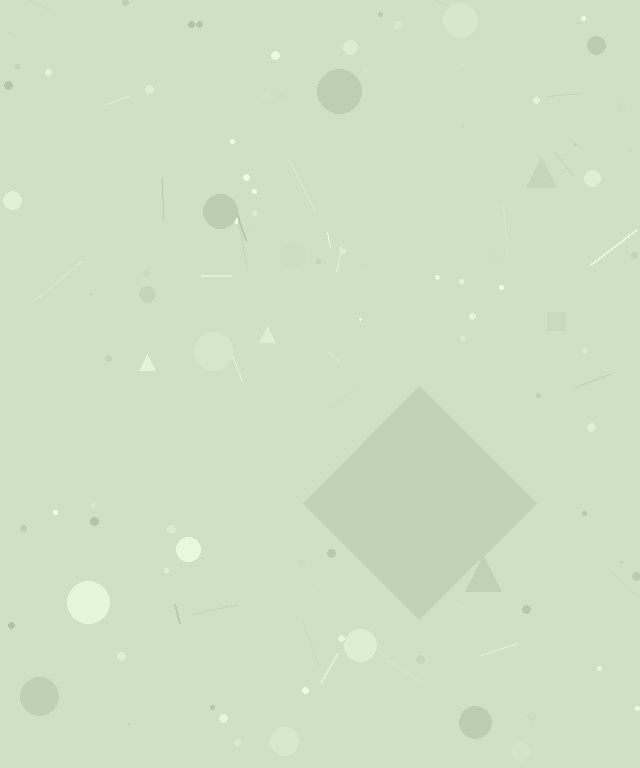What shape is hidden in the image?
A diamond is hidden in the image.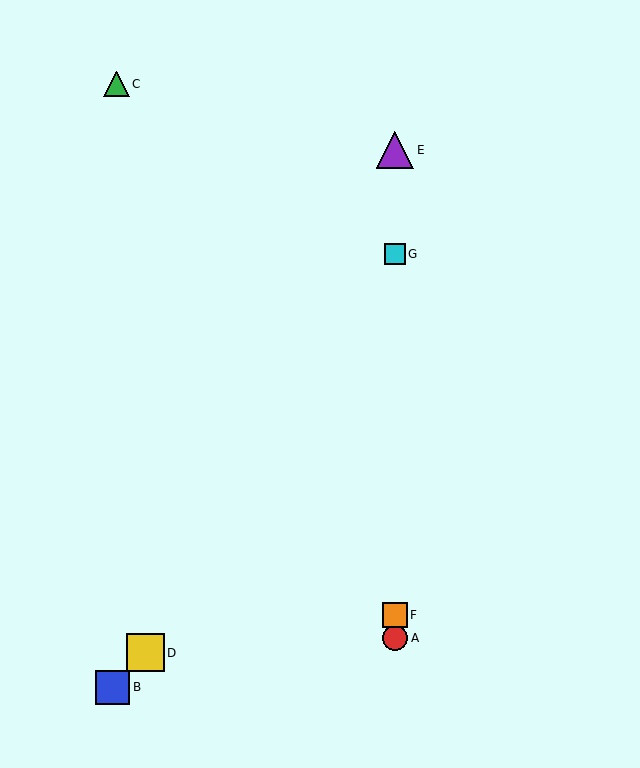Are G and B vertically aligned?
No, G is at x≈395 and B is at x≈113.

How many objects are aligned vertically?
4 objects (A, E, F, G) are aligned vertically.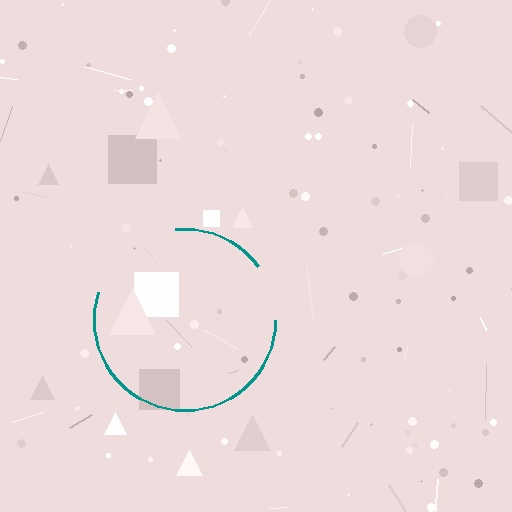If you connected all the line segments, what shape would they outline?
They would outline a circle.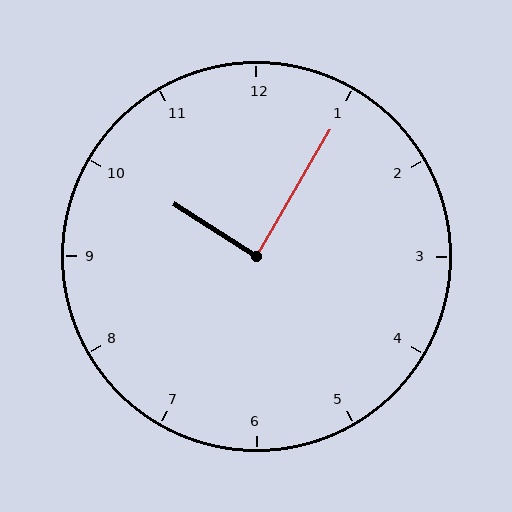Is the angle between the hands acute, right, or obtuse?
It is right.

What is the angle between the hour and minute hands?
Approximately 88 degrees.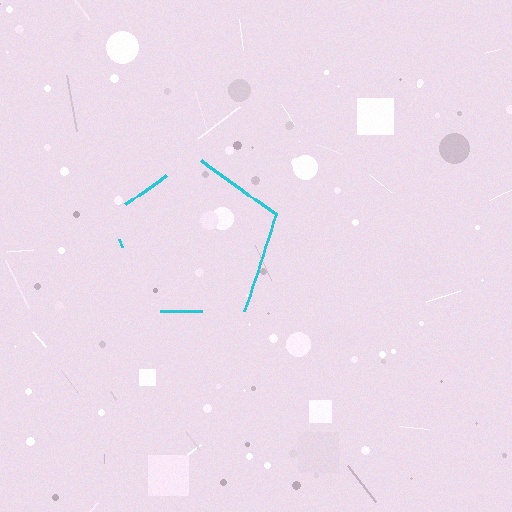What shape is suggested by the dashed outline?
The dashed outline suggests a pentagon.